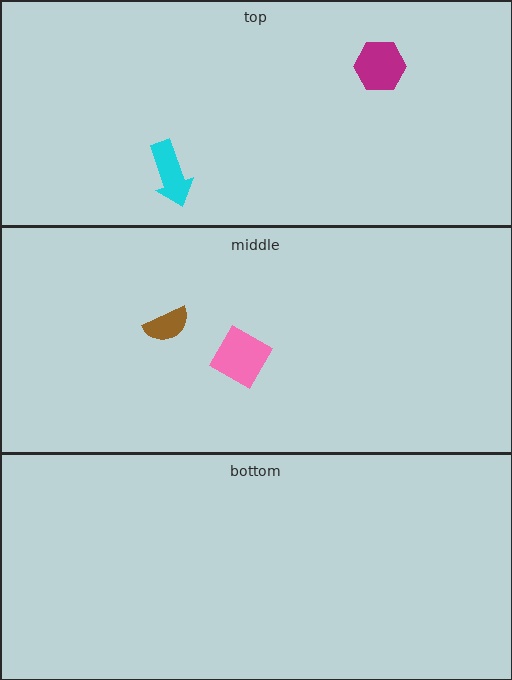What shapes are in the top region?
The cyan arrow, the magenta hexagon.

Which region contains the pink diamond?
The middle region.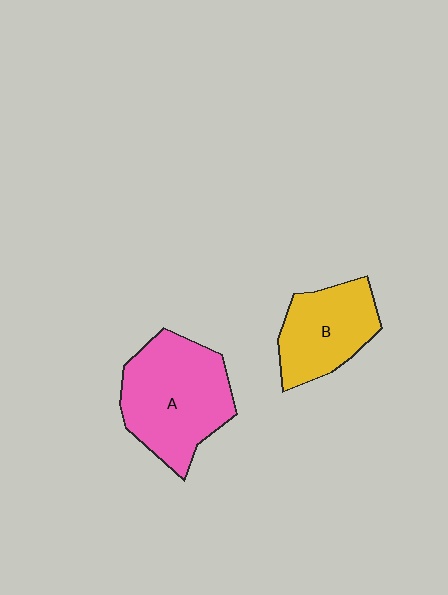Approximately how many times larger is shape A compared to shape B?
Approximately 1.5 times.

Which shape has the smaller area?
Shape B (yellow).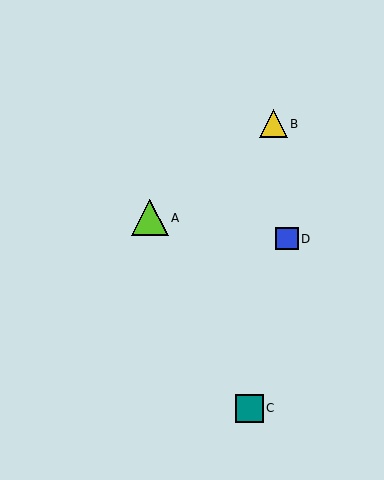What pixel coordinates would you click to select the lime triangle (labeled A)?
Click at (150, 218) to select the lime triangle A.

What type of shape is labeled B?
Shape B is a yellow triangle.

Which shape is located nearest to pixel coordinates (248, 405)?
The teal square (labeled C) at (249, 408) is nearest to that location.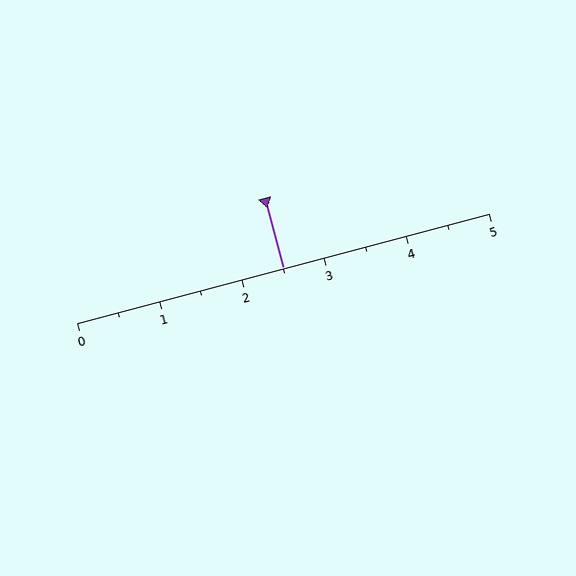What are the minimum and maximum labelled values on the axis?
The axis runs from 0 to 5.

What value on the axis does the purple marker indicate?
The marker indicates approximately 2.5.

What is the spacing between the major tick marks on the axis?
The major ticks are spaced 1 apart.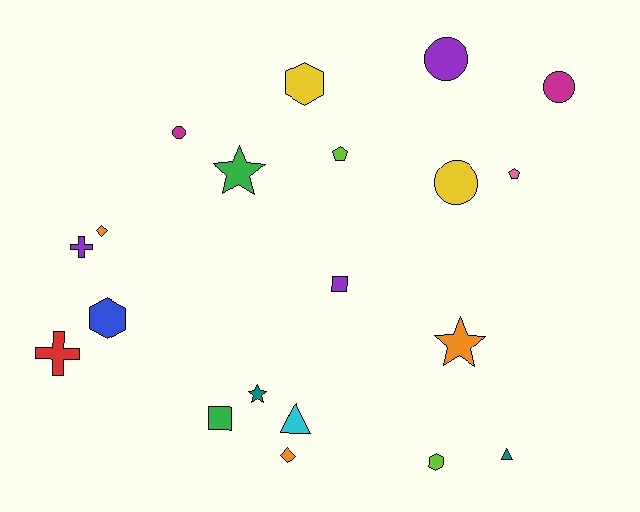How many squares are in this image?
There are 2 squares.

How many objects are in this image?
There are 20 objects.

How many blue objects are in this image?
There is 1 blue object.